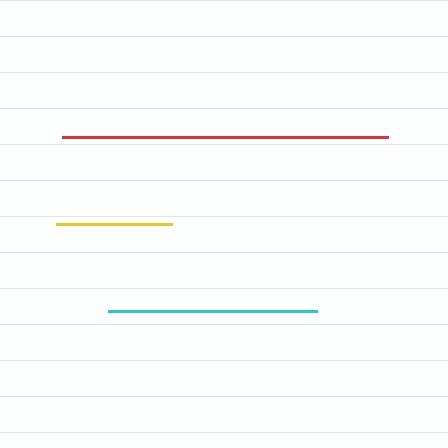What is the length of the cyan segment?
The cyan segment is approximately 209 pixels long.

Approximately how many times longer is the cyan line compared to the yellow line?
The cyan line is approximately 1.8 times the length of the yellow line.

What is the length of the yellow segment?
The yellow segment is approximately 116 pixels long.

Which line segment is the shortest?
The yellow line is the shortest at approximately 116 pixels.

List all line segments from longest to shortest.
From longest to shortest: red, cyan, yellow.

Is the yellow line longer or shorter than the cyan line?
The cyan line is longer than the yellow line.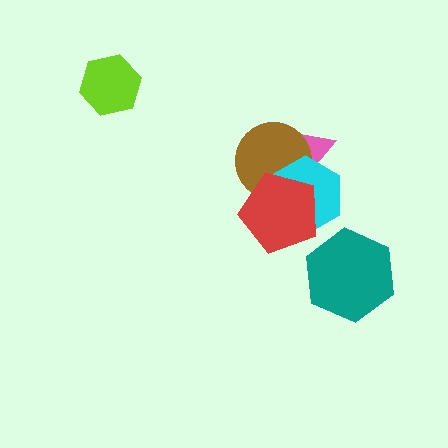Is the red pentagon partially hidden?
No, no other shape covers it.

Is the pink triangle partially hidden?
Yes, it is partially covered by another shape.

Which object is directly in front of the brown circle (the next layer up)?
The cyan hexagon is directly in front of the brown circle.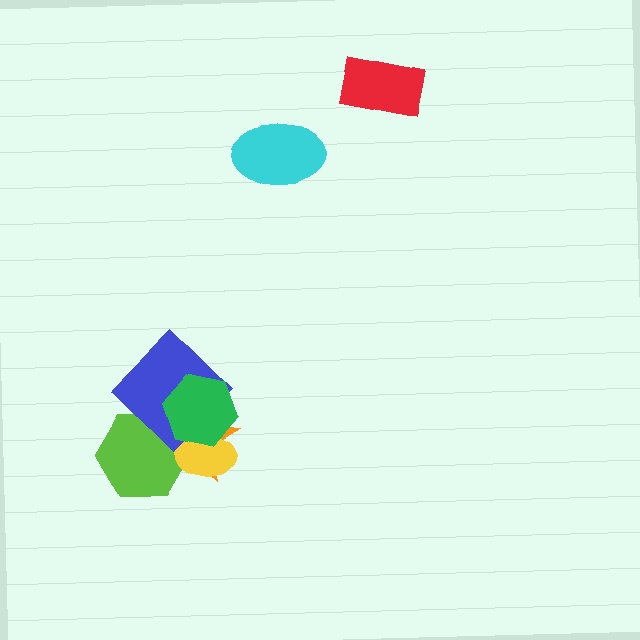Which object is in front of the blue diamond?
The green hexagon is in front of the blue diamond.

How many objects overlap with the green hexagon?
4 objects overlap with the green hexagon.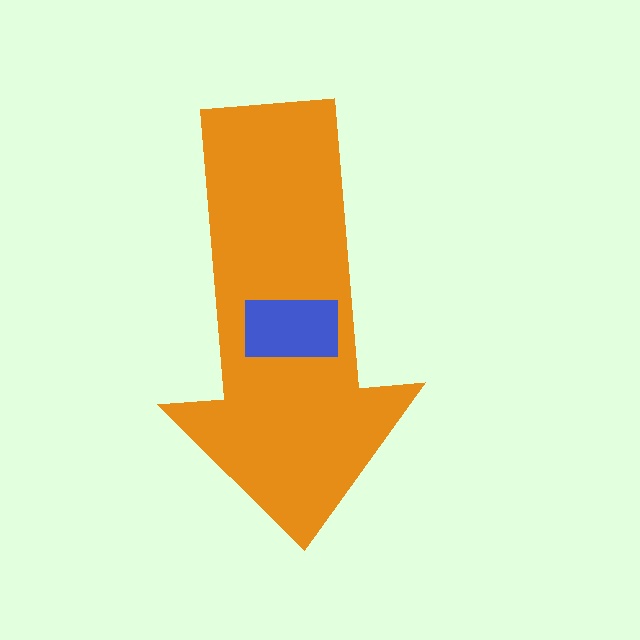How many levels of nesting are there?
2.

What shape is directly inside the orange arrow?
The blue rectangle.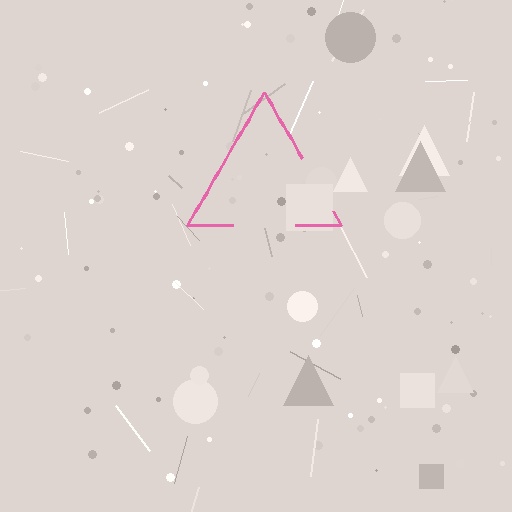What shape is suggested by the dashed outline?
The dashed outline suggests a triangle.